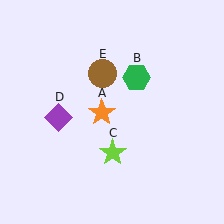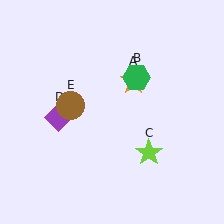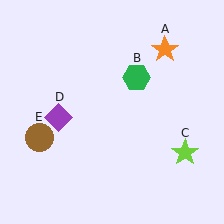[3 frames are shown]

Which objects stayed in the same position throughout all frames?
Green hexagon (object B) and purple diamond (object D) remained stationary.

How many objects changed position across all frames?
3 objects changed position: orange star (object A), lime star (object C), brown circle (object E).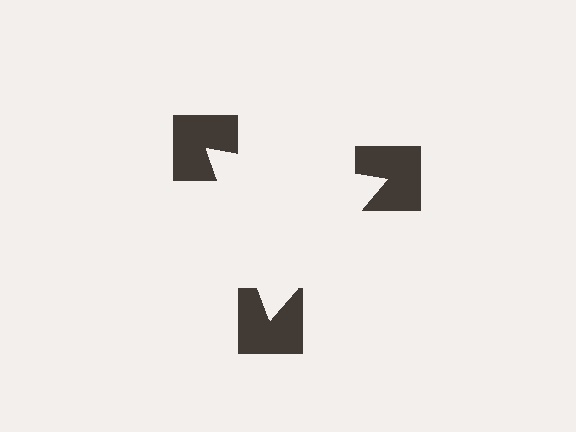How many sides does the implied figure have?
3 sides.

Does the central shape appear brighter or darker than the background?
It typically appears slightly brighter than the background, even though no actual brightness change is drawn.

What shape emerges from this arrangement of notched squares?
An illusory triangle — its edges are inferred from the aligned wedge cuts in the notched squares, not physically drawn.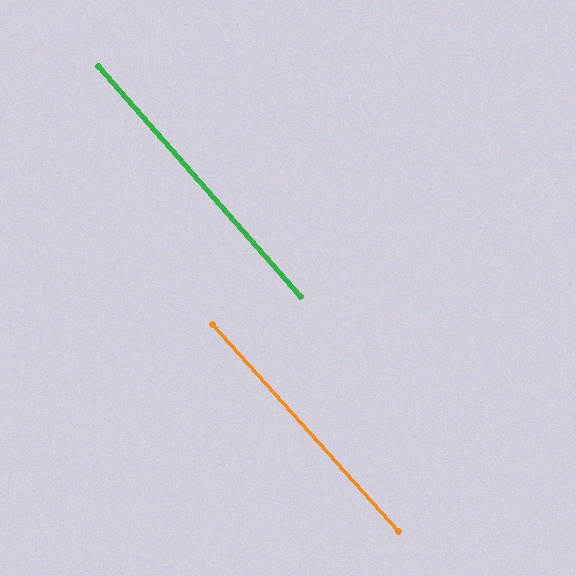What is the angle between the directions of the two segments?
Approximately 1 degree.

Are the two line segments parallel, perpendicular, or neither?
Parallel — their directions differ by only 0.6°.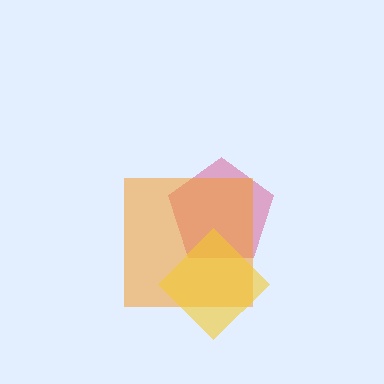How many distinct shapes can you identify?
There are 3 distinct shapes: a pink pentagon, an orange square, a yellow diamond.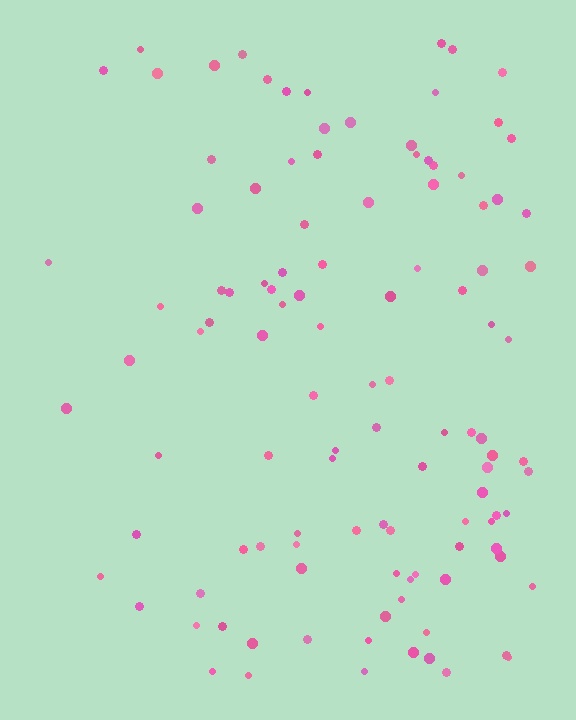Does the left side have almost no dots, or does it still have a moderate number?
Still a moderate number, just noticeably fewer than the right.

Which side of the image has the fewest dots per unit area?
The left.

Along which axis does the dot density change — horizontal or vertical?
Horizontal.